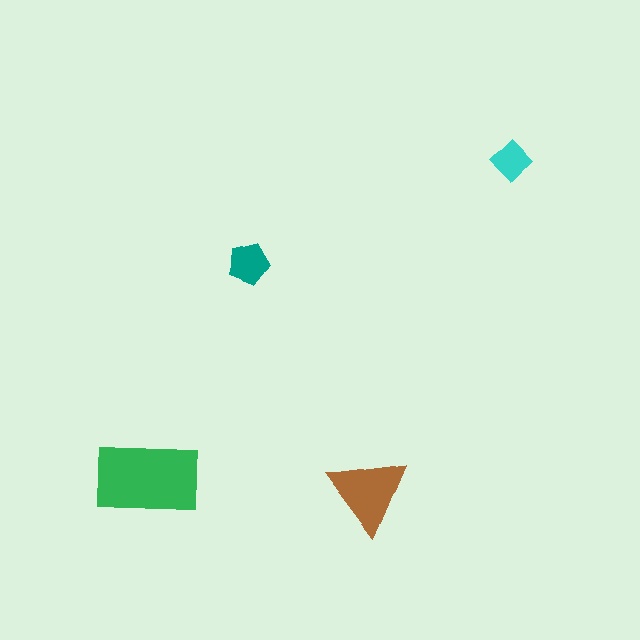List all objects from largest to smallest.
The green rectangle, the brown triangle, the teal pentagon, the cyan diamond.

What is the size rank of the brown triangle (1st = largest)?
2nd.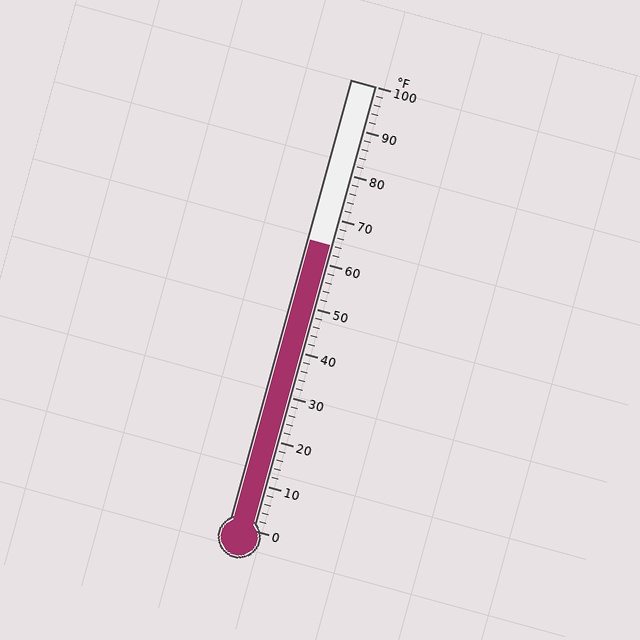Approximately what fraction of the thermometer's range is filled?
The thermometer is filled to approximately 65% of its range.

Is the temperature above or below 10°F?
The temperature is above 10°F.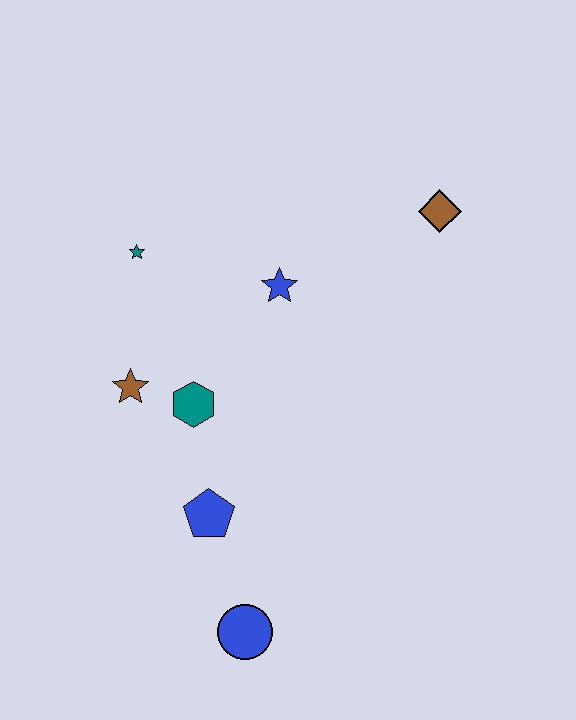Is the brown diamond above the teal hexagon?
Yes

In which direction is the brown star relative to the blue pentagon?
The brown star is above the blue pentagon.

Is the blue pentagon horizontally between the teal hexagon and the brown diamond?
Yes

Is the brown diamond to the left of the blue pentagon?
No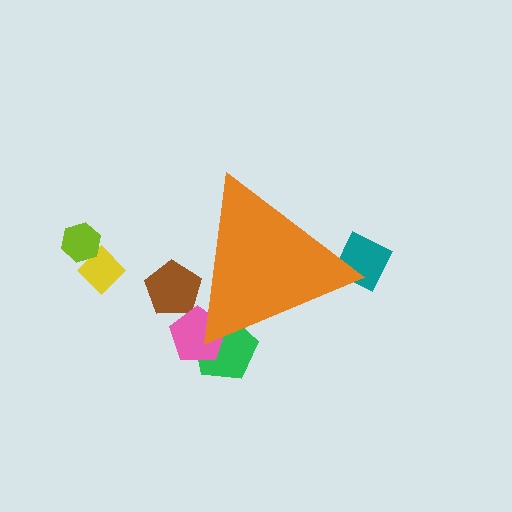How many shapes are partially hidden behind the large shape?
4 shapes are partially hidden.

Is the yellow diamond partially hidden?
No, the yellow diamond is fully visible.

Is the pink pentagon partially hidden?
Yes, the pink pentagon is partially hidden behind the orange triangle.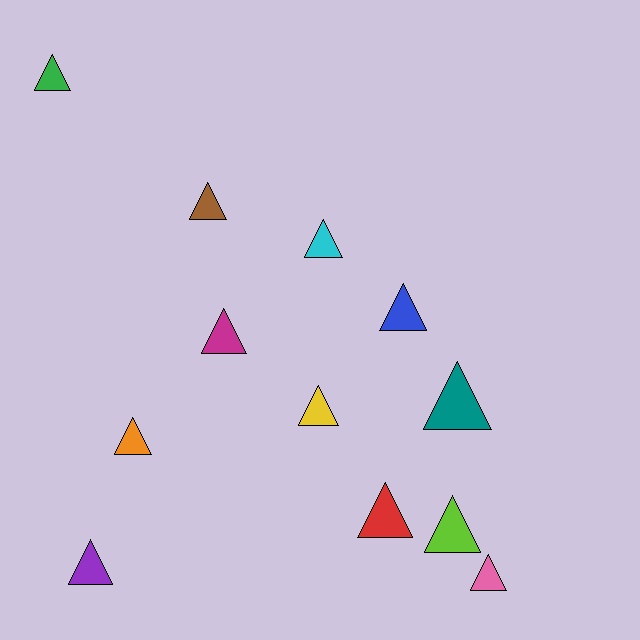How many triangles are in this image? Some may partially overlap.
There are 12 triangles.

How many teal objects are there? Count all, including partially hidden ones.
There is 1 teal object.